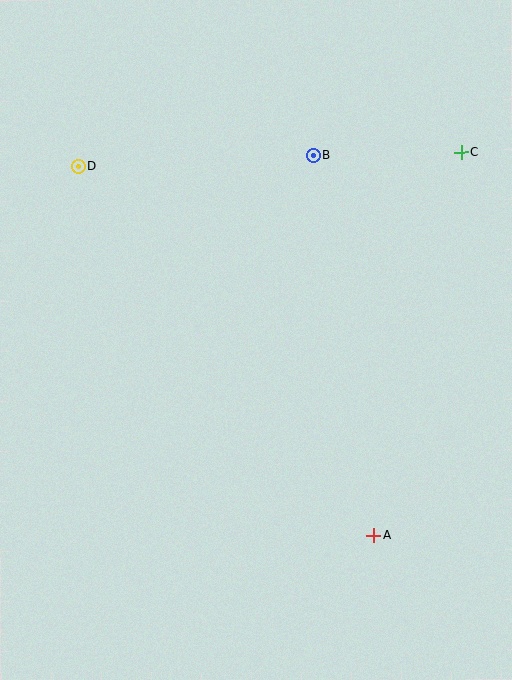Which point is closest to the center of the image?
Point B at (313, 155) is closest to the center.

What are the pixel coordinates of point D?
Point D is at (78, 167).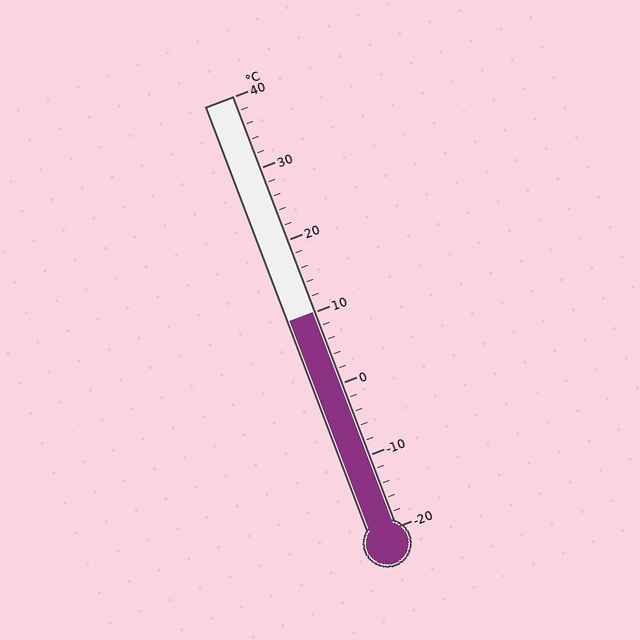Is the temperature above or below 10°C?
The temperature is at 10°C.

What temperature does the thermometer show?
The thermometer shows approximately 10°C.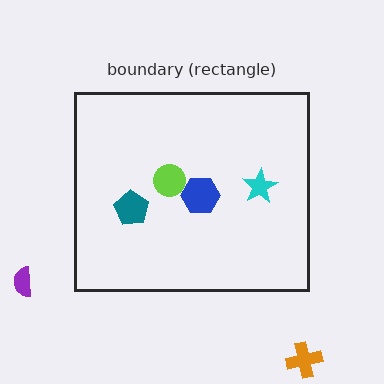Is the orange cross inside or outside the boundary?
Outside.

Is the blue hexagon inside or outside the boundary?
Inside.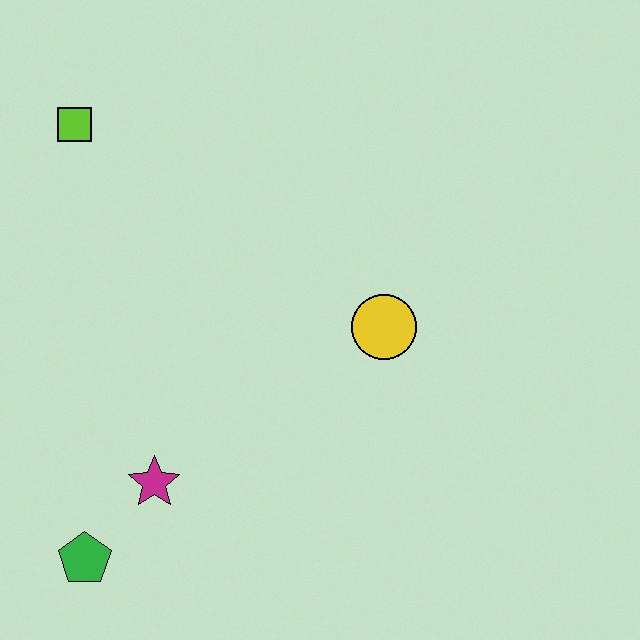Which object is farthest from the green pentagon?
The lime square is farthest from the green pentagon.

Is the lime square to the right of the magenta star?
No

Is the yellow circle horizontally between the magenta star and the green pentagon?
No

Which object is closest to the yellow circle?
The magenta star is closest to the yellow circle.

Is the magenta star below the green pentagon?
No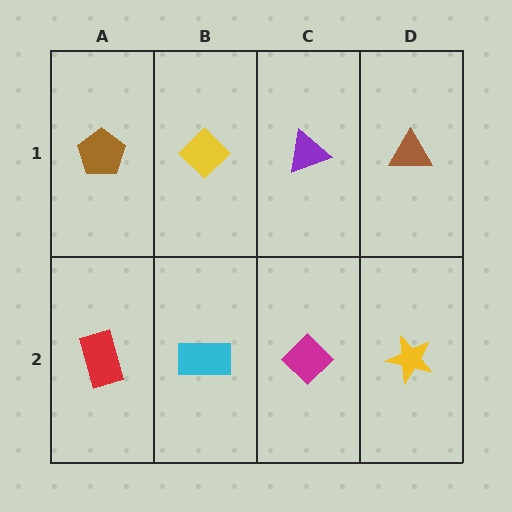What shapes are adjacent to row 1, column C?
A magenta diamond (row 2, column C), a yellow diamond (row 1, column B), a brown triangle (row 1, column D).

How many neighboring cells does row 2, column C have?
3.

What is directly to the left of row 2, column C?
A cyan rectangle.